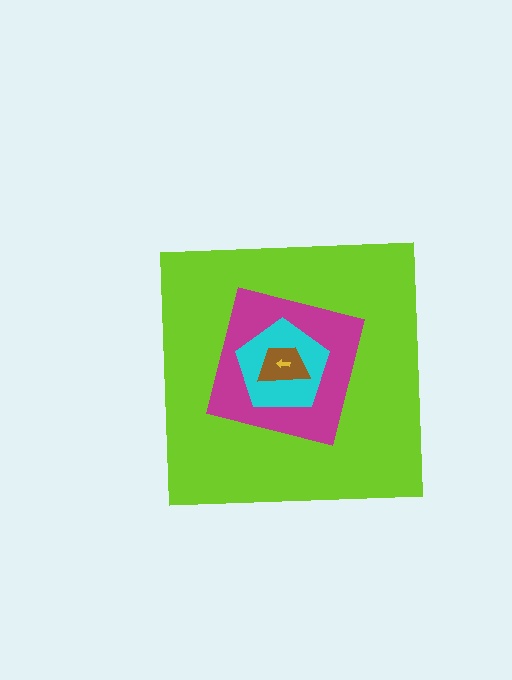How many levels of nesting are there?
5.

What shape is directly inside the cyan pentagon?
The brown trapezoid.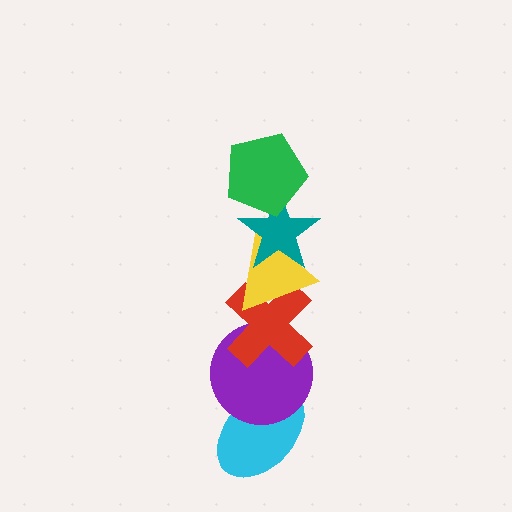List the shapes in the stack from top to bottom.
From top to bottom: the green pentagon, the teal star, the yellow triangle, the red cross, the purple circle, the cyan ellipse.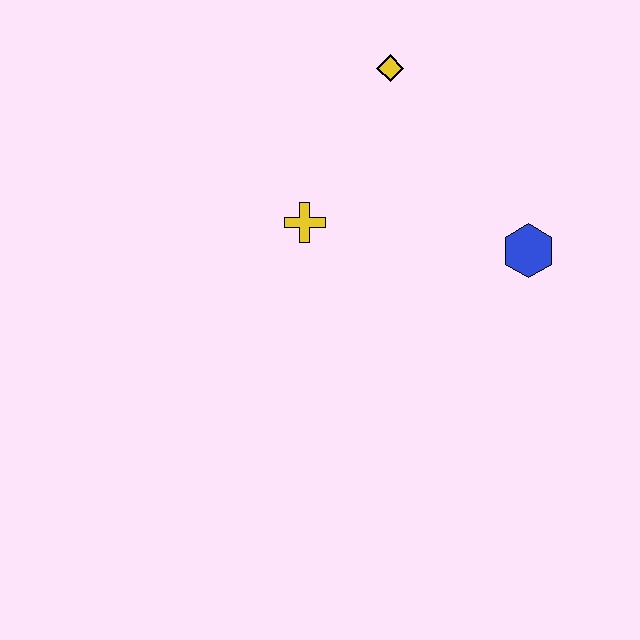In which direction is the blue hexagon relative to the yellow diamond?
The blue hexagon is below the yellow diamond.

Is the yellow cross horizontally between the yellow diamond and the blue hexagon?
No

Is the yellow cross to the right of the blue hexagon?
No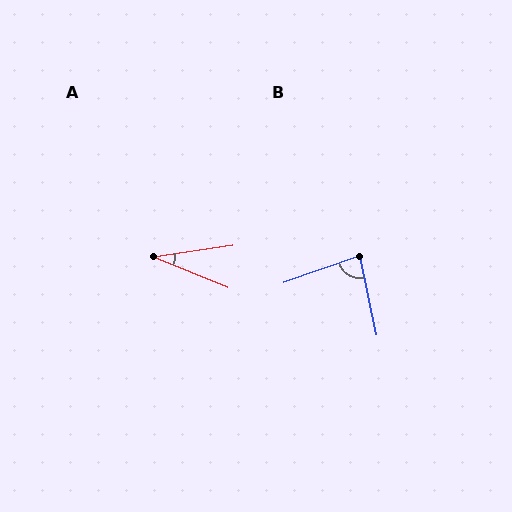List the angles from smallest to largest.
A (31°), B (82°).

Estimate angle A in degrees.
Approximately 31 degrees.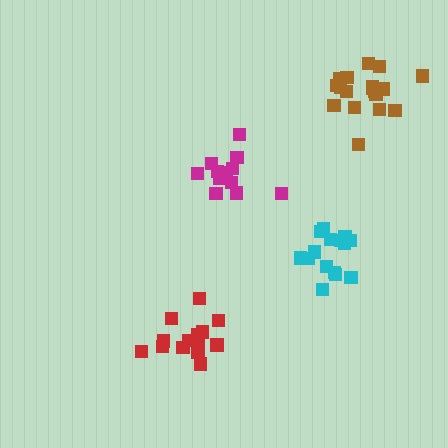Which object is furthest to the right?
The brown cluster is rightmost.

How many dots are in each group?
Group 1: 15 dots, Group 2: 14 dots, Group 3: 13 dots, Group 4: 18 dots (60 total).